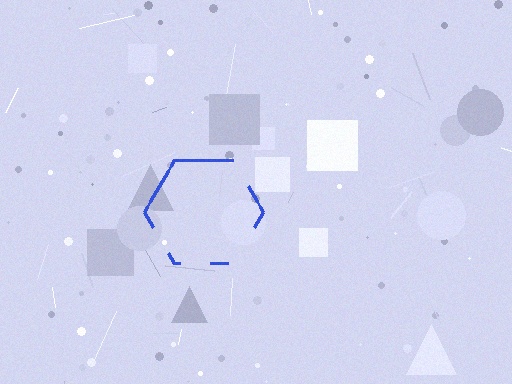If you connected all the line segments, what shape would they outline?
They would outline a hexagon.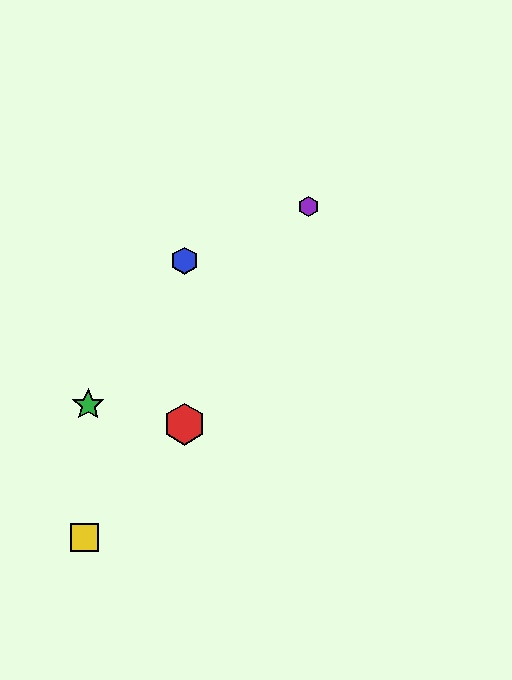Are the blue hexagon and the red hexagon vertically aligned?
Yes, both are at x≈185.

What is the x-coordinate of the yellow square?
The yellow square is at x≈85.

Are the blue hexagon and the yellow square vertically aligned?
No, the blue hexagon is at x≈185 and the yellow square is at x≈85.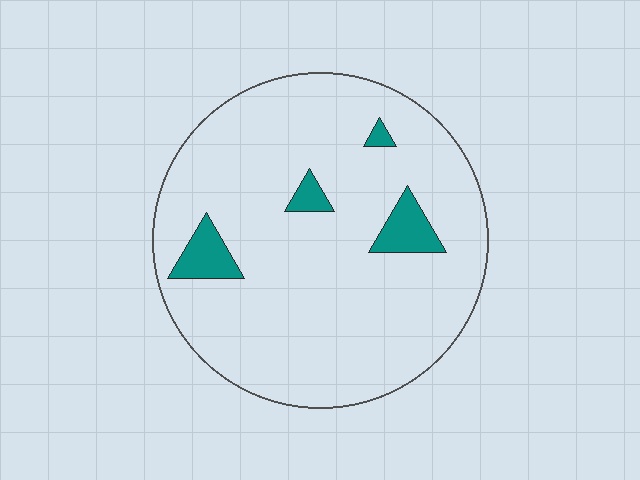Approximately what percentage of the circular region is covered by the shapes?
Approximately 10%.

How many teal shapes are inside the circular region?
4.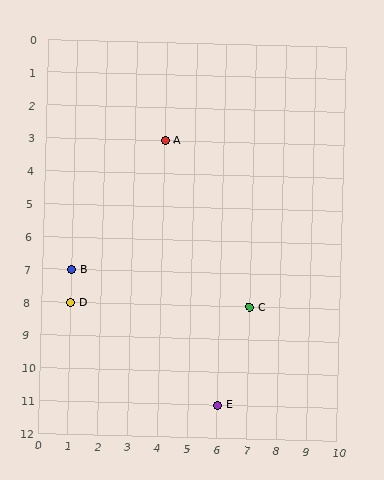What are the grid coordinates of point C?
Point C is at grid coordinates (7, 8).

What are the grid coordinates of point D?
Point D is at grid coordinates (1, 8).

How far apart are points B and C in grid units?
Points B and C are 6 columns and 1 row apart (about 6.1 grid units diagonally).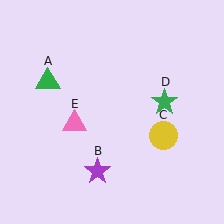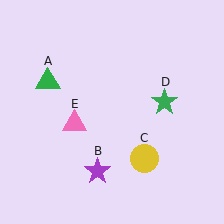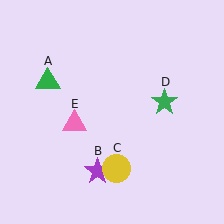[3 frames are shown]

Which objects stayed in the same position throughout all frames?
Green triangle (object A) and purple star (object B) and green star (object D) and pink triangle (object E) remained stationary.